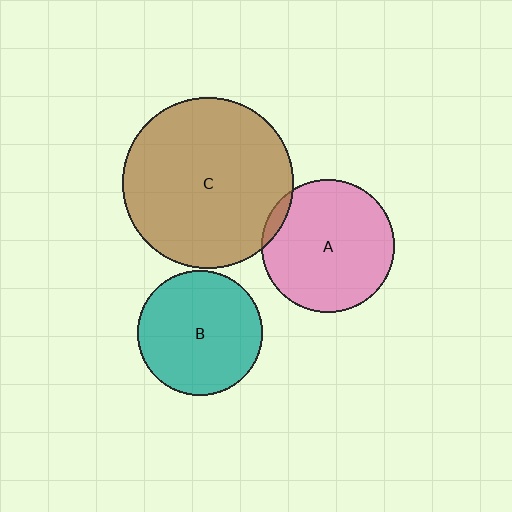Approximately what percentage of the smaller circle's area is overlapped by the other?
Approximately 5%.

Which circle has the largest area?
Circle C (brown).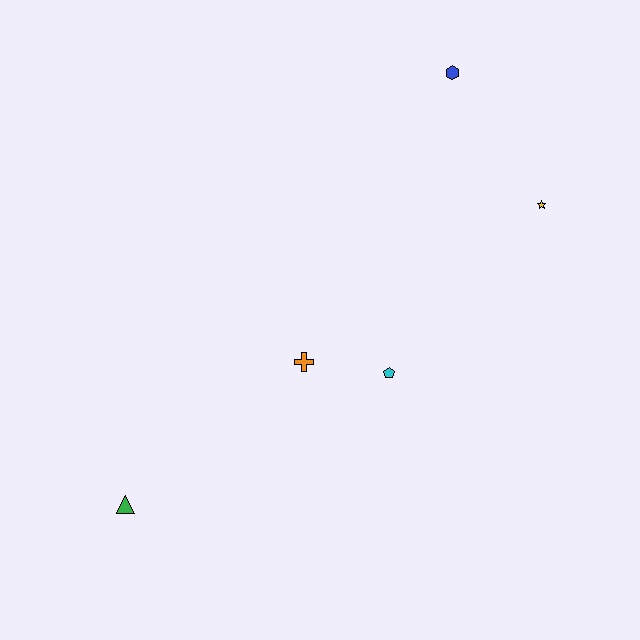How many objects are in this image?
There are 5 objects.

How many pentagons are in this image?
There is 1 pentagon.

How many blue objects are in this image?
There is 1 blue object.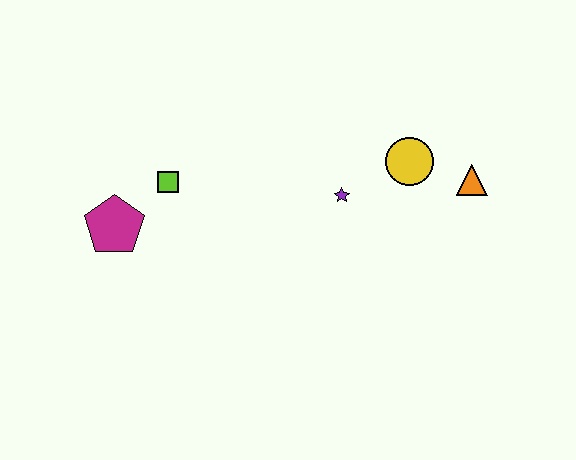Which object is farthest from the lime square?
The orange triangle is farthest from the lime square.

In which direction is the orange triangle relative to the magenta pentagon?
The orange triangle is to the right of the magenta pentagon.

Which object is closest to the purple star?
The yellow circle is closest to the purple star.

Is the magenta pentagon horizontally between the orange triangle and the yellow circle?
No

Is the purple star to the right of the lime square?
Yes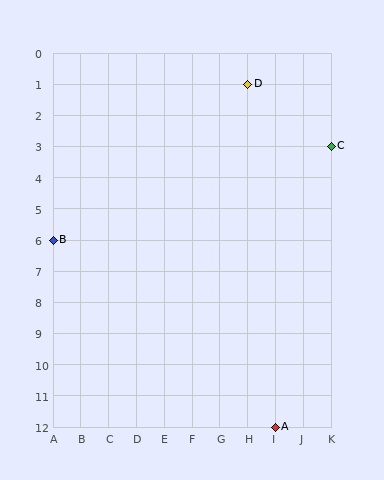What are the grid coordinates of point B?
Point B is at grid coordinates (A, 6).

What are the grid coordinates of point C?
Point C is at grid coordinates (K, 3).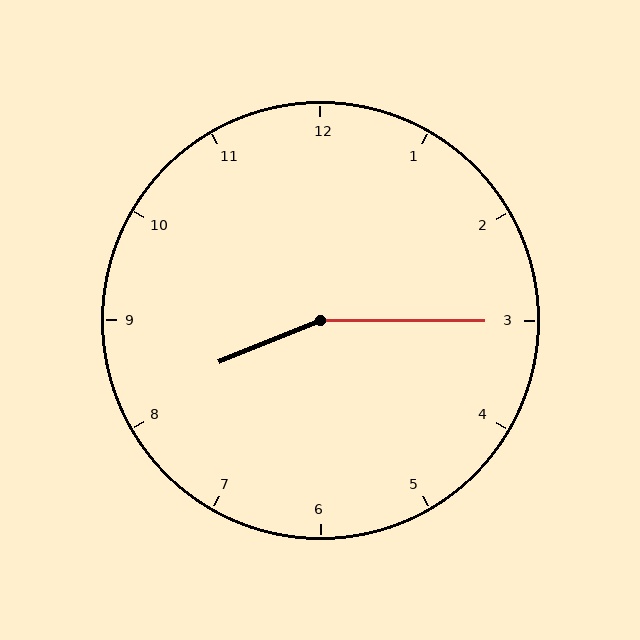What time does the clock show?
8:15.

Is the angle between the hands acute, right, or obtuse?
It is obtuse.